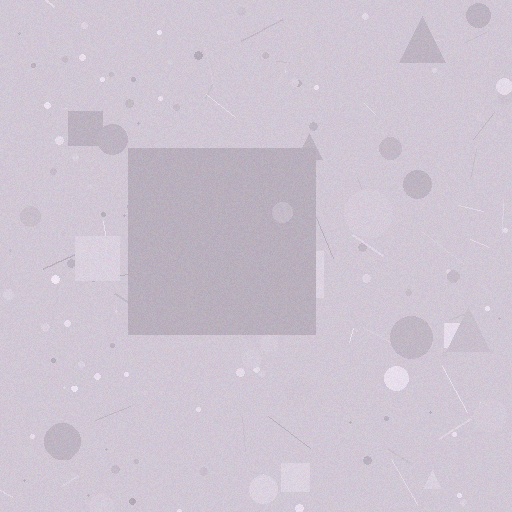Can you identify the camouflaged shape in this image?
The camouflaged shape is a square.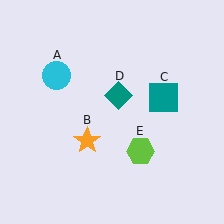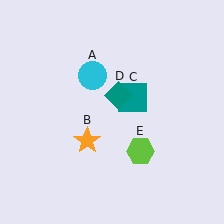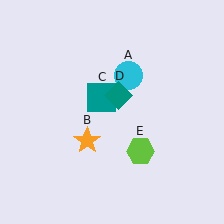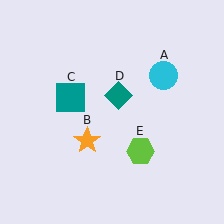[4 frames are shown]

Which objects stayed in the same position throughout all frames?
Orange star (object B) and teal diamond (object D) and lime hexagon (object E) remained stationary.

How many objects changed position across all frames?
2 objects changed position: cyan circle (object A), teal square (object C).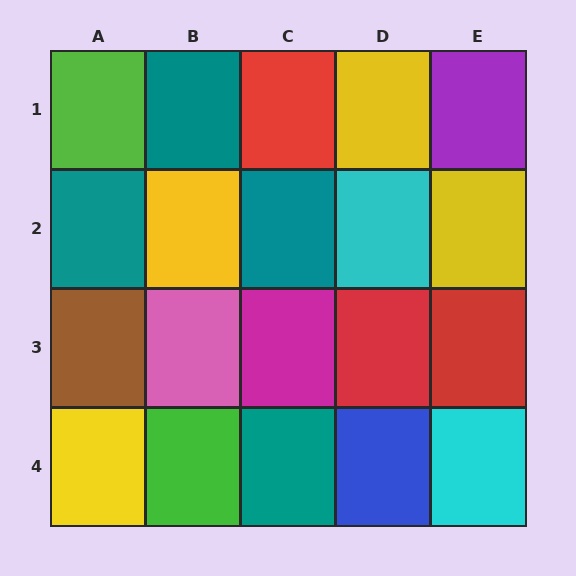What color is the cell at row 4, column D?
Blue.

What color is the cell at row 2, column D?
Cyan.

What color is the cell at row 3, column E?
Red.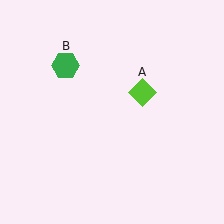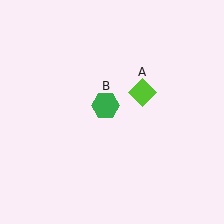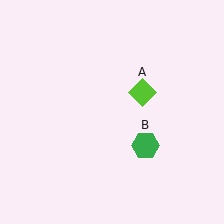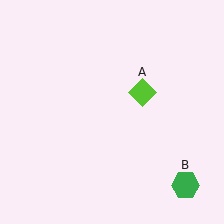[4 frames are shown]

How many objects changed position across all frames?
1 object changed position: green hexagon (object B).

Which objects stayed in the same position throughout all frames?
Lime diamond (object A) remained stationary.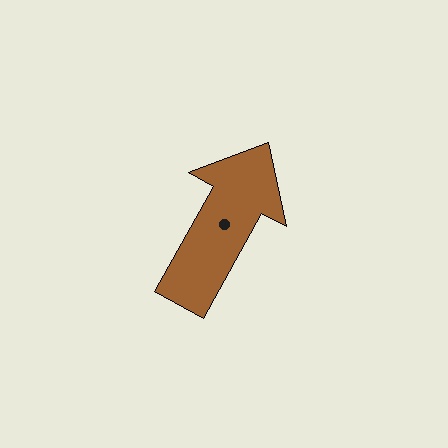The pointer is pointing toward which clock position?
Roughly 1 o'clock.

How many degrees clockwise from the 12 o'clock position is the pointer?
Approximately 29 degrees.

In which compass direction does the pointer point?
Northeast.